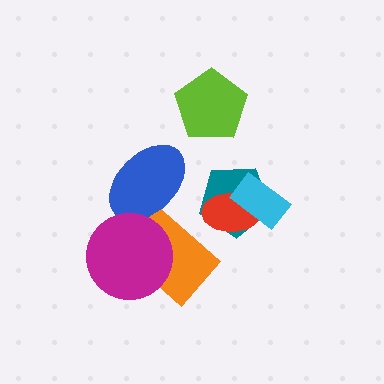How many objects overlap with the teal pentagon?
2 objects overlap with the teal pentagon.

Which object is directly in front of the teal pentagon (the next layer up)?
The red ellipse is directly in front of the teal pentagon.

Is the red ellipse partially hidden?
Yes, it is partially covered by another shape.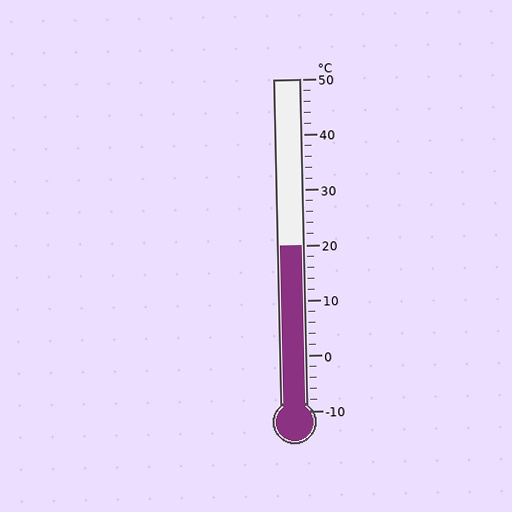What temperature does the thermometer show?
The thermometer shows approximately 20°C.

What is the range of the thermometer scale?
The thermometer scale ranges from -10°C to 50°C.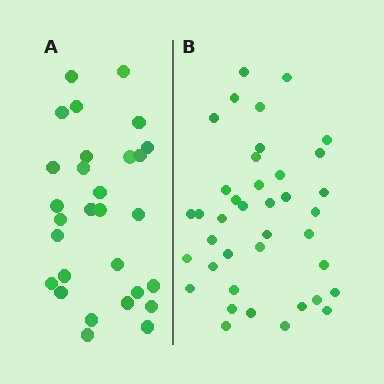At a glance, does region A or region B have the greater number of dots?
Region B (the right region) has more dots.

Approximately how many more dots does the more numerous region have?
Region B has roughly 10 or so more dots than region A.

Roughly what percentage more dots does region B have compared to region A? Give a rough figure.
About 35% more.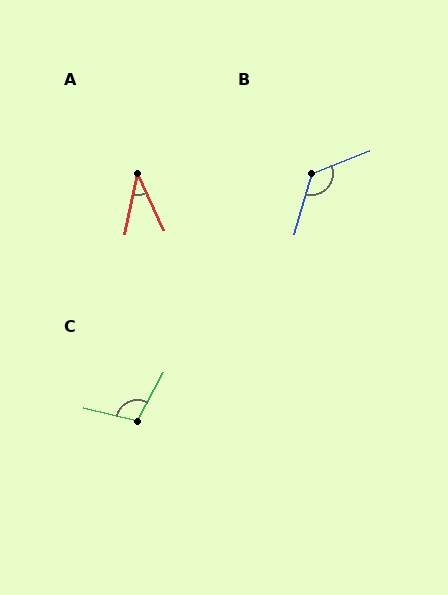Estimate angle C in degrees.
Approximately 105 degrees.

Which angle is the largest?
B, at approximately 128 degrees.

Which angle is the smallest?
A, at approximately 36 degrees.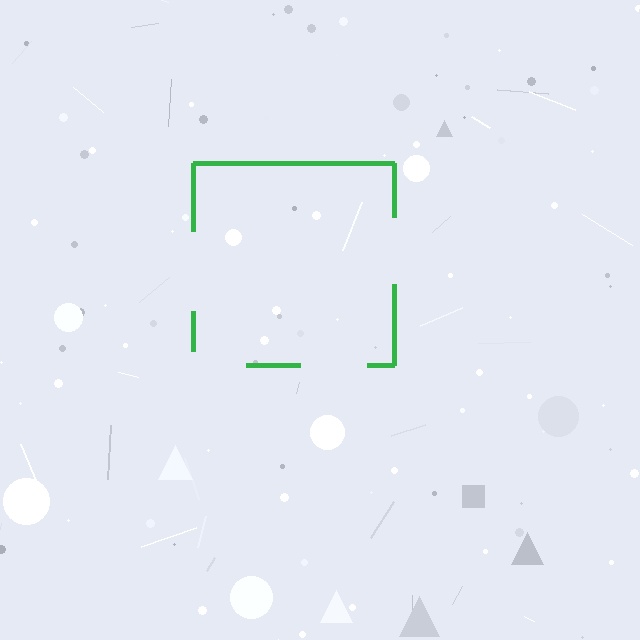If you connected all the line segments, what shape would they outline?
They would outline a square.